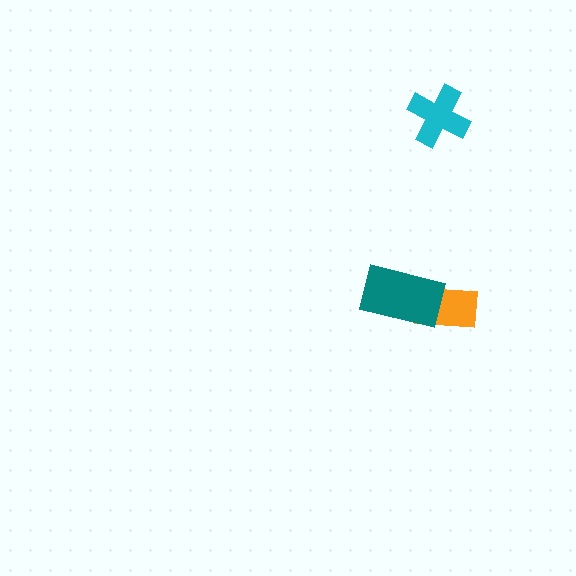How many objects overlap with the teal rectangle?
1 object overlaps with the teal rectangle.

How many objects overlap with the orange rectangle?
1 object overlaps with the orange rectangle.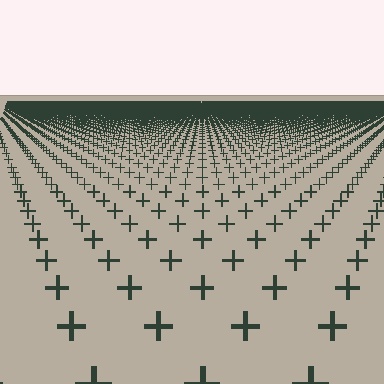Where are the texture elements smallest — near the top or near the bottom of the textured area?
Near the top.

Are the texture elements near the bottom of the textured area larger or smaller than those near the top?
Larger. Near the bottom, elements are closer to the viewer and appear at a bigger on-screen size.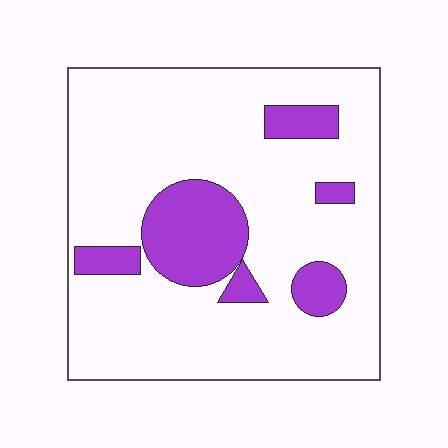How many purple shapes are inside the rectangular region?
6.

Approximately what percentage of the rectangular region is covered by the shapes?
Approximately 20%.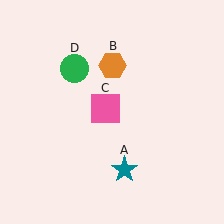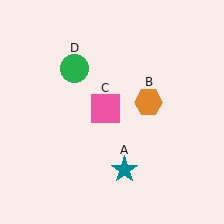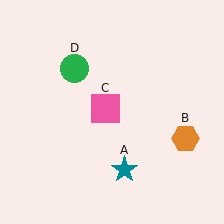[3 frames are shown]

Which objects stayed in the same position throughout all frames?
Teal star (object A) and pink square (object C) and green circle (object D) remained stationary.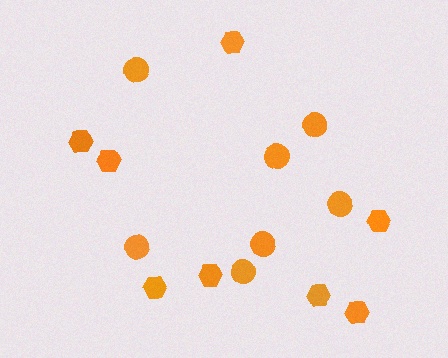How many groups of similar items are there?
There are 2 groups: one group of hexagons (8) and one group of circles (7).